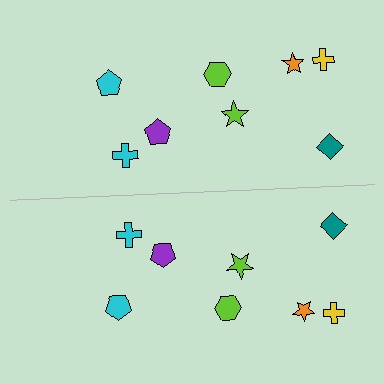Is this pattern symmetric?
Yes, this pattern has bilateral (reflection) symmetry.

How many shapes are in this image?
There are 16 shapes in this image.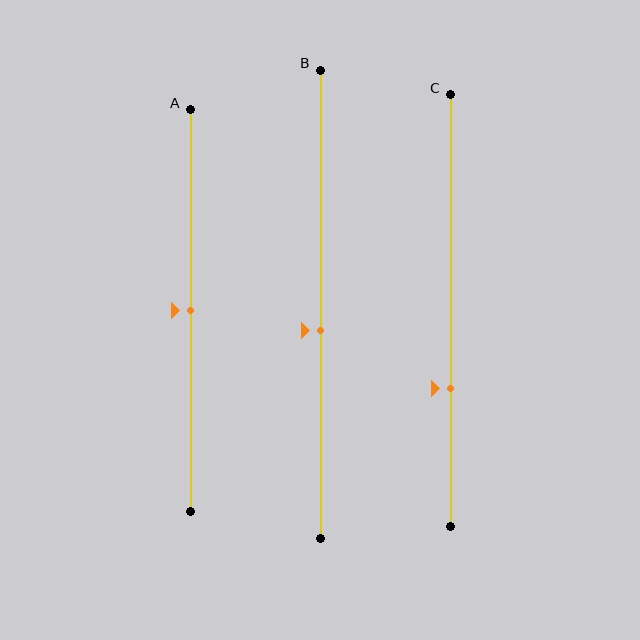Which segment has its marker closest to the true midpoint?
Segment A has its marker closest to the true midpoint.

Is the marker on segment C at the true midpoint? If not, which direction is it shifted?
No, the marker on segment C is shifted downward by about 18% of the segment length.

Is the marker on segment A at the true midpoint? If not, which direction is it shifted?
Yes, the marker on segment A is at the true midpoint.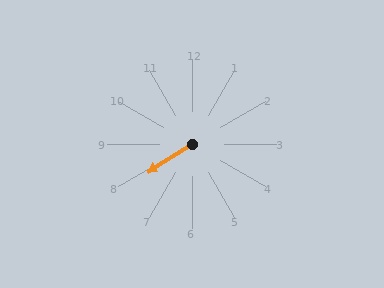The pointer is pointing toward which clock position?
Roughly 8 o'clock.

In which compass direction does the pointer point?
Southwest.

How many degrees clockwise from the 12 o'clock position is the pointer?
Approximately 238 degrees.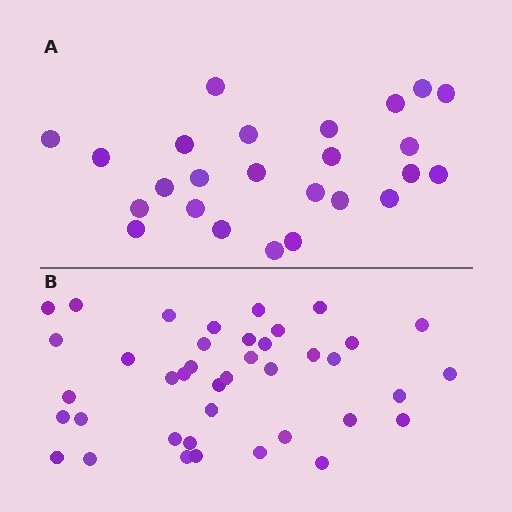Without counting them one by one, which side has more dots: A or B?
Region B (the bottom region) has more dots.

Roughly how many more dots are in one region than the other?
Region B has approximately 15 more dots than region A.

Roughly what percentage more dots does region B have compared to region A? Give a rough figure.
About 60% more.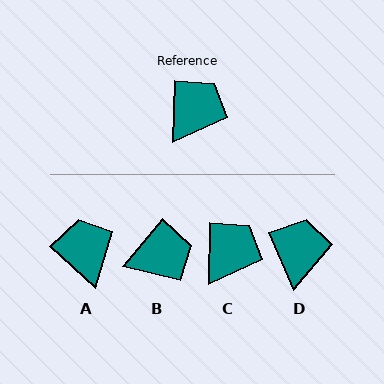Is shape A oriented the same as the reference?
No, it is off by about 48 degrees.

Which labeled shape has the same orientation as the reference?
C.